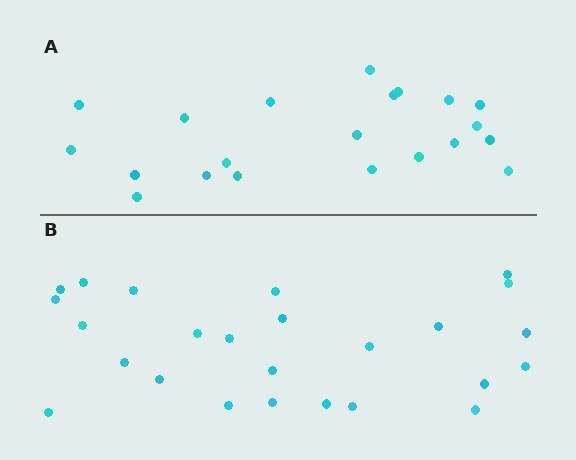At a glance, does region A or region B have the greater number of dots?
Region B (the bottom region) has more dots.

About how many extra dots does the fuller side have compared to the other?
Region B has about 4 more dots than region A.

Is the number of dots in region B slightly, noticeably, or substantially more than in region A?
Region B has only slightly more — the two regions are fairly close. The ratio is roughly 1.2 to 1.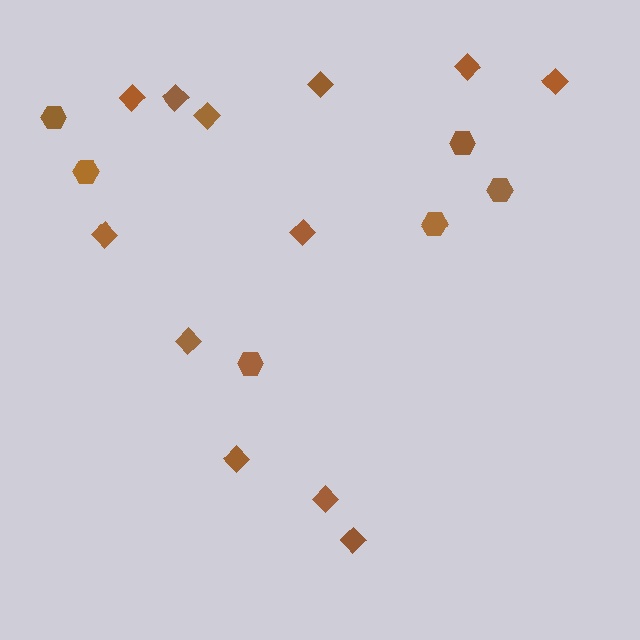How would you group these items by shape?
There are 2 groups: one group of diamonds (12) and one group of hexagons (6).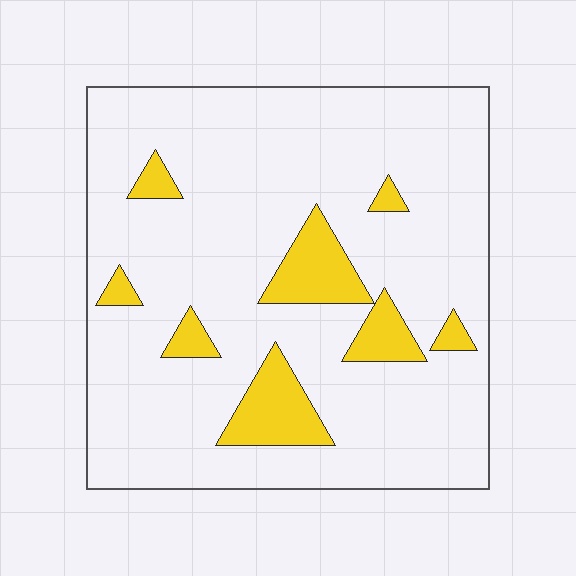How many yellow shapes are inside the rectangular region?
8.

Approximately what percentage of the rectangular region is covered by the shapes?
Approximately 15%.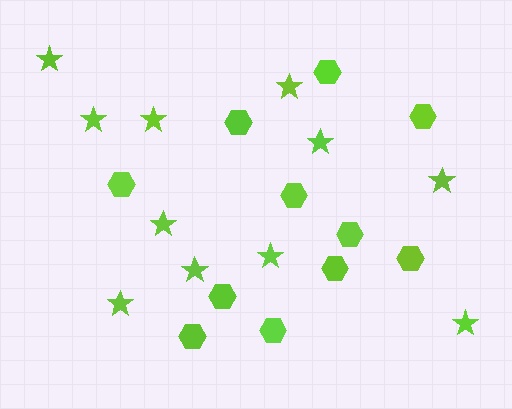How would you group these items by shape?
There are 2 groups: one group of stars (11) and one group of hexagons (11).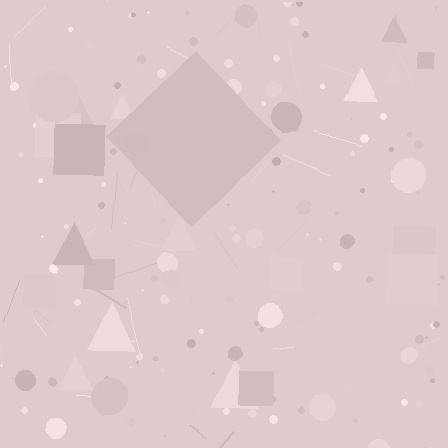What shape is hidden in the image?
A diamond is hidden in the image.